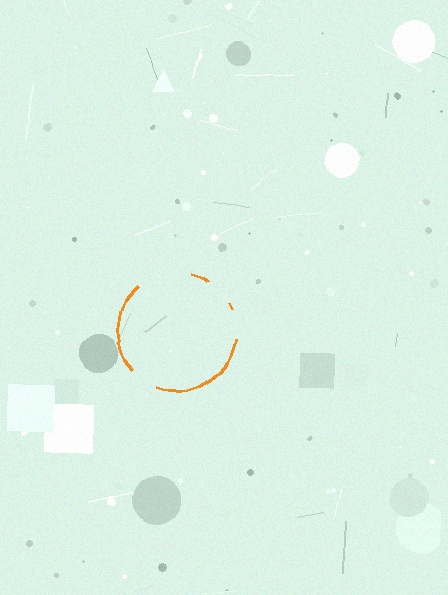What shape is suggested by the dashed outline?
The dashed outline suggests a circle.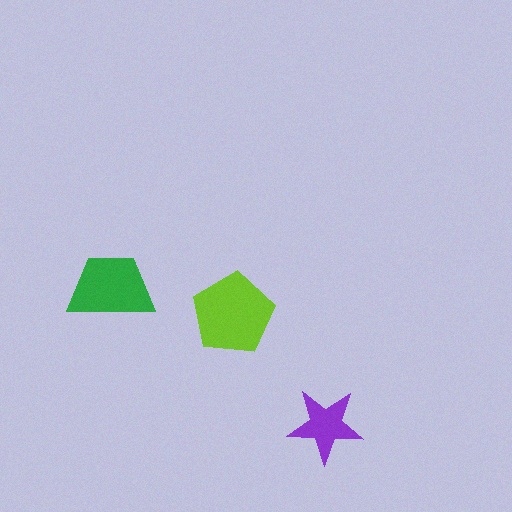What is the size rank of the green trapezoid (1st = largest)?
2nd.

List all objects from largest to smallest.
The lime pentagon, the green trapezoid, the purple star.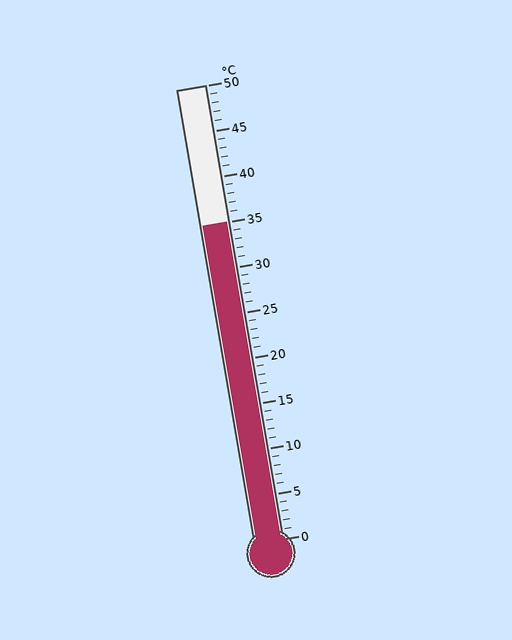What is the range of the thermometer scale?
The thermometer scale ranges from 0°C to 50°C.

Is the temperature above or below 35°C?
The temperature is at 35°C.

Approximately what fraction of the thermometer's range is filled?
The thermometer is filled to approximately 70% of its range.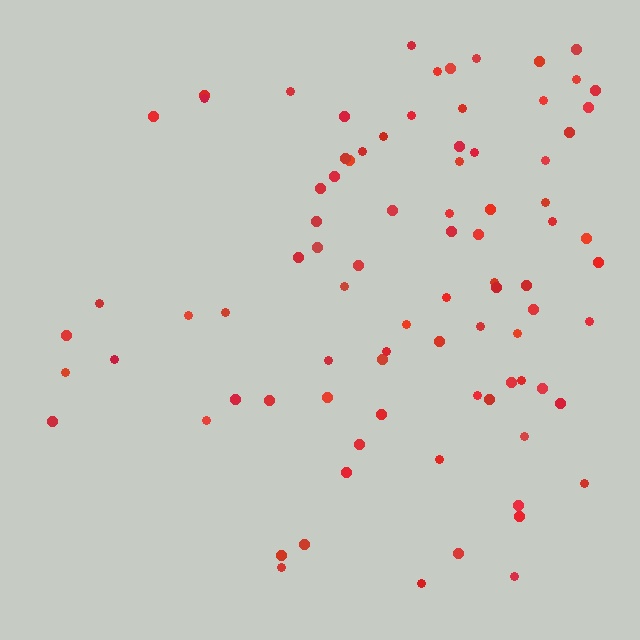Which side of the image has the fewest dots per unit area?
The left.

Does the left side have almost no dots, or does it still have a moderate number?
Still a moderate number, just noticeably fewer than the right.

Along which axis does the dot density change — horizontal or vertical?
Horizontal.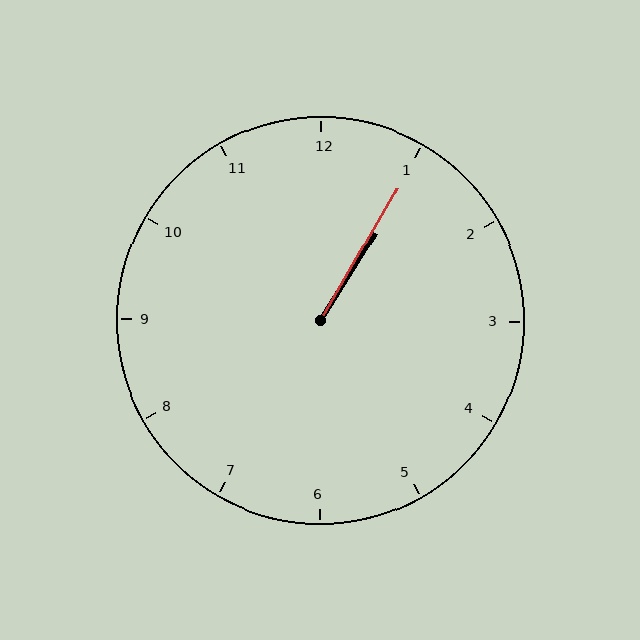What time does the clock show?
1:05.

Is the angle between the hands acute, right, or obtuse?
It is acute.